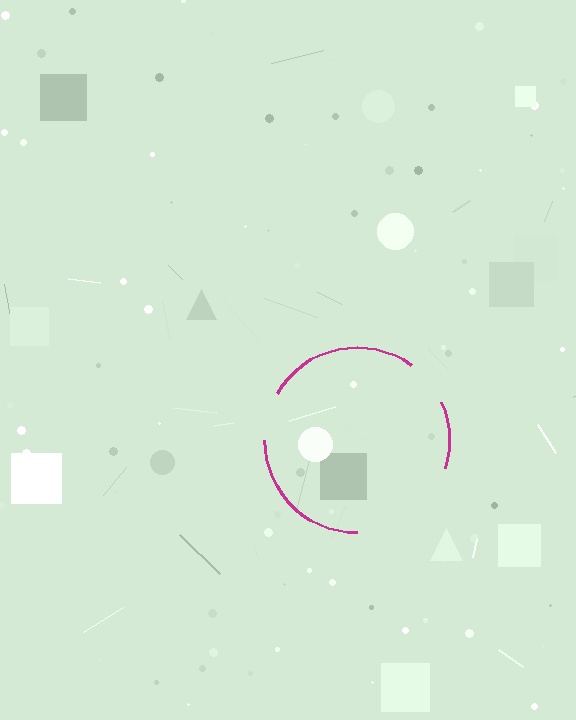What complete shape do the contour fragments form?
The contour fragments form a circle.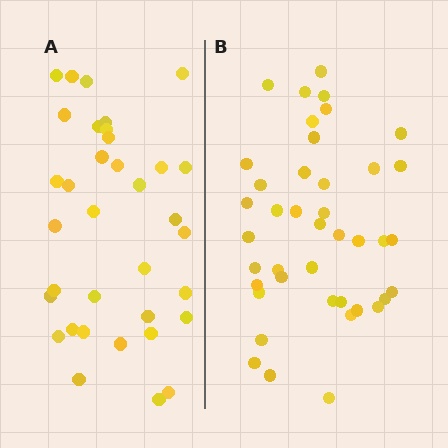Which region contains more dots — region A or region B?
Region B (the right region) has more dots.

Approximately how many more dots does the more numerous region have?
Region B has about 6 more dots than region A.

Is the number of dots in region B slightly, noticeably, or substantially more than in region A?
Region B has only slightly more — the two regions are fairly close. The ratio is roughly 1.2 to 1.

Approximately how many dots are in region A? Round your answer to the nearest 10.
About 40 dots. (The exact count is 35, which rounds to 40.)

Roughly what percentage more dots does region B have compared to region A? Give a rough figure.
About 15% more.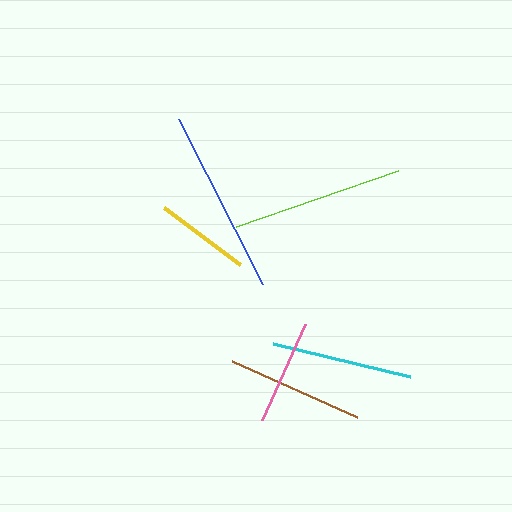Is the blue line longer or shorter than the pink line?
The blue line is longer than the pink line.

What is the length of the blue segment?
The blue segment is approximately 185 pixels long.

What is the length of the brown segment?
The brown segment is approximately 137 pixels long.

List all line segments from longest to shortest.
From longest to shortest: blue, lime, cyan, brown, pink, yellow.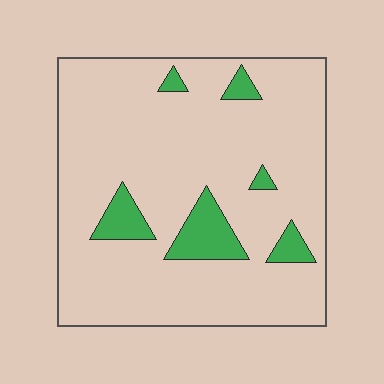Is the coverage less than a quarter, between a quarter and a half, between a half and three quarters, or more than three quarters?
Less than a quarter.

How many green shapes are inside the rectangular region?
6.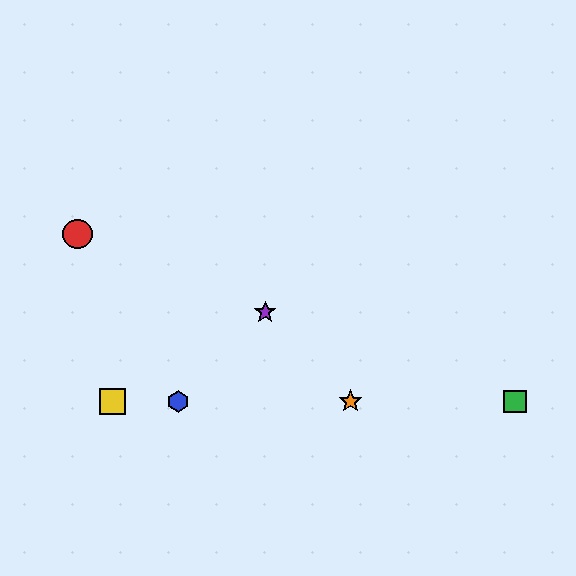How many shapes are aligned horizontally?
4 shapes (the blue hexagon, the green square, the yellow square, the orange star) are aligned horizontally.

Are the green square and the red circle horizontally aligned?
No, the green square is at y≈401 and the red circle is at y≈234.